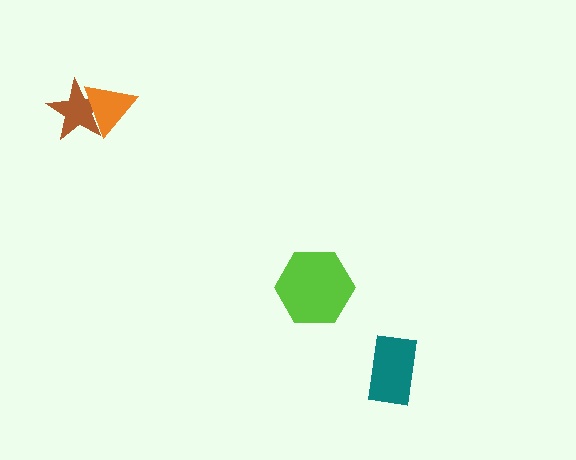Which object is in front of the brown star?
The orange triangle is in front of the brown star.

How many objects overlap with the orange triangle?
1 object overlaps with the orange triangle.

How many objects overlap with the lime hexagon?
0 objects overlap with the lime hexagon.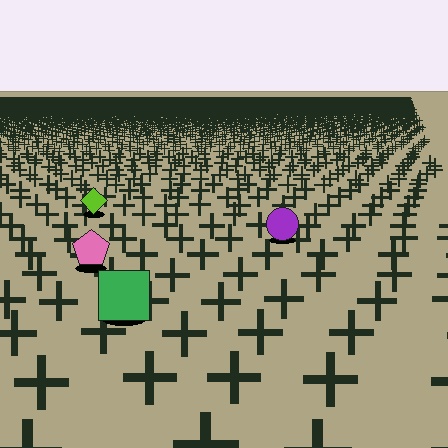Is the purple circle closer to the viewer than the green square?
No. The green square is closer — you can tell from the texture gradient: the ground texture is coarser near it.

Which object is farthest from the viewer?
The lime diamond is farthest from the viewer. It appears smaller and the ground texture around it is denser.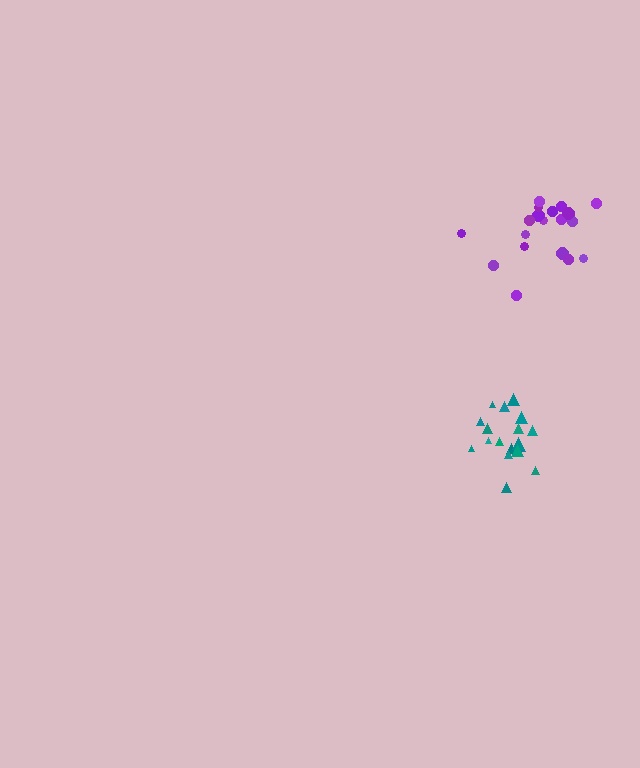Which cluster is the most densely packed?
Teal.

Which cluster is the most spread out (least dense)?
Purple.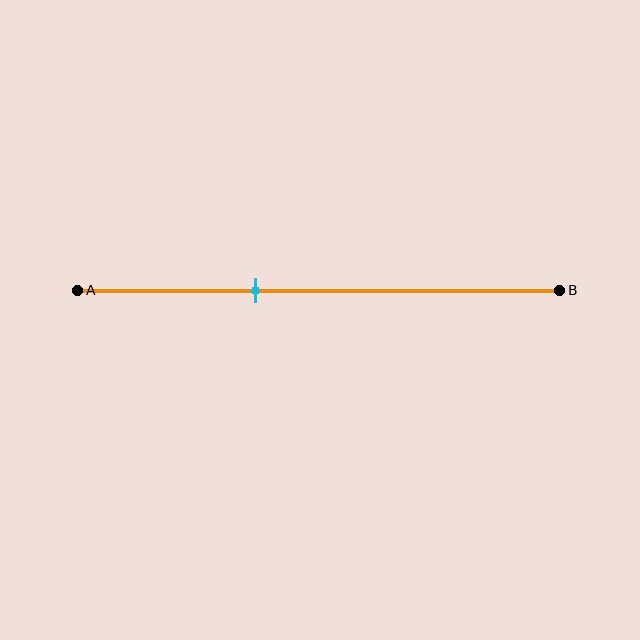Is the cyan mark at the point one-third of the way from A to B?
No, the mark is at about 35% from A, not at the 33% one-third point.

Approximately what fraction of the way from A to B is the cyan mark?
The cyan mark is approximately 35% of the way from A to B.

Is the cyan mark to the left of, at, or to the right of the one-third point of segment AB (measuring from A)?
The cyan mark is to the right of the one-third point of segment AB.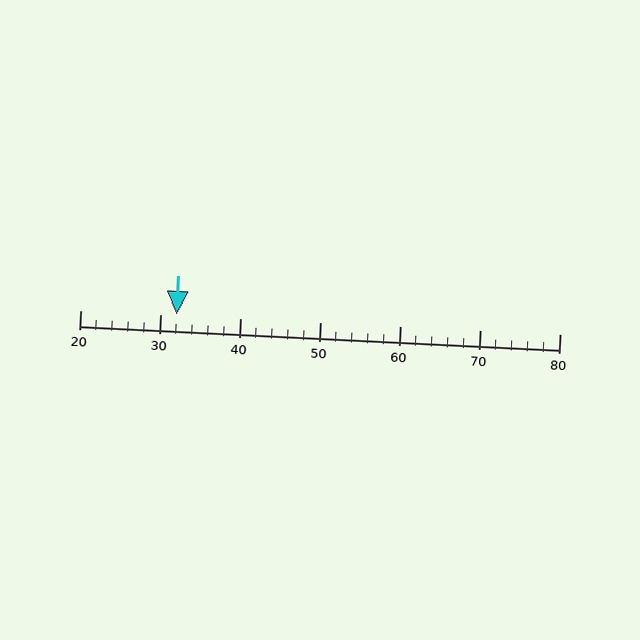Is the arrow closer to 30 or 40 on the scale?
The arrow is closer to 30.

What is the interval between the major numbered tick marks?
The major tick marks are spaced 10 units apart.